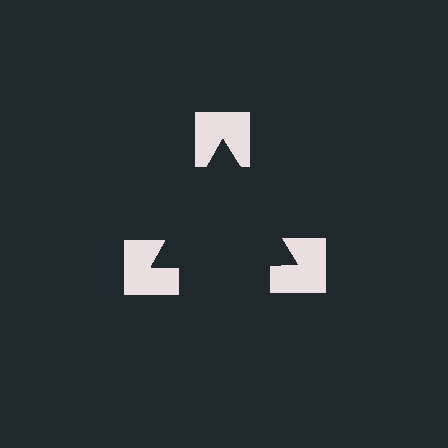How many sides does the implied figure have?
3 sides.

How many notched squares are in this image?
There are 3 — one at each vertex of the illusory triangle.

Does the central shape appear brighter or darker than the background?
It typically appears slightly darker than the background, even though no actual brightness change is drawn.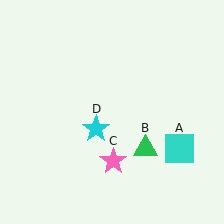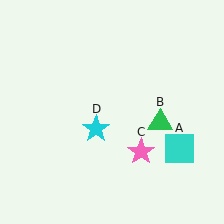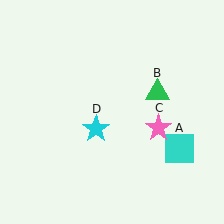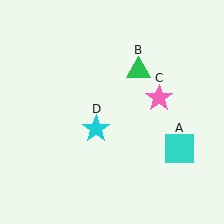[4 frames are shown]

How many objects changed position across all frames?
2 objects changed position: green triangle (object B), pink star (object C).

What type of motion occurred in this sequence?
The green triangle (object B), pink star (object C) rotated counterclockwise around the center of the scene.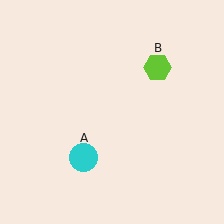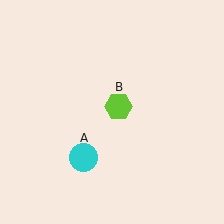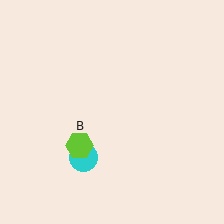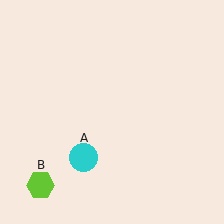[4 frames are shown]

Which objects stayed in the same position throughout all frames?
Cyan circle (object A) remained stationary.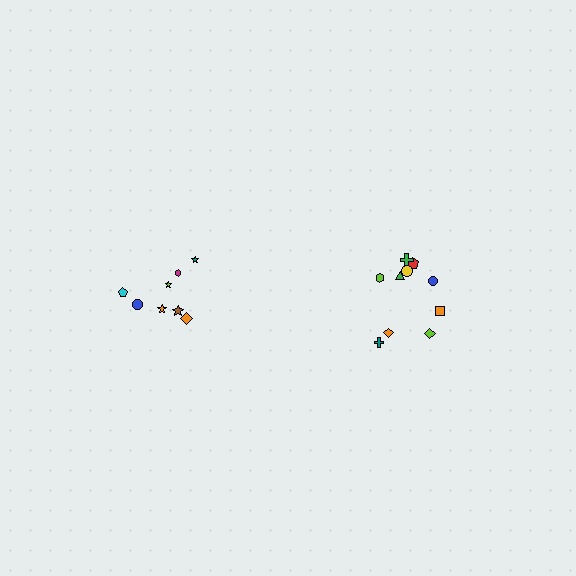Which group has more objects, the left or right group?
The right group.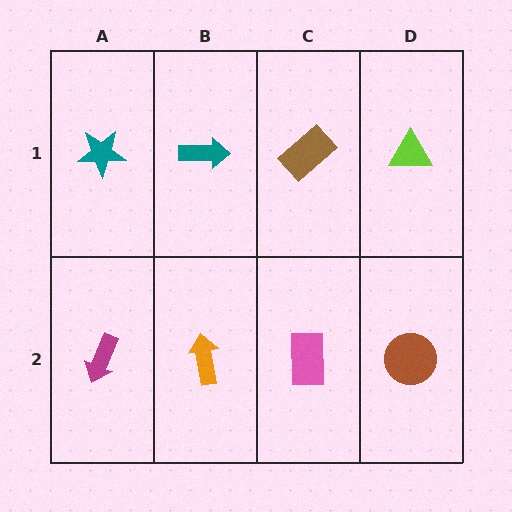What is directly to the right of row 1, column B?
A brown rectangle.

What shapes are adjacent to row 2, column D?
A lime triangle (row 1, column D), a pink rectangle (row 2, column C).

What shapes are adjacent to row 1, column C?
A pink rectangle (row 2, column C), a teal arrow (row 1, column B), a lime triangle (row 1, column D).